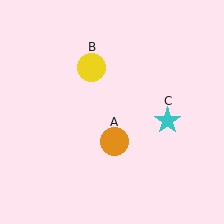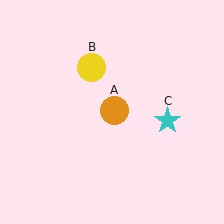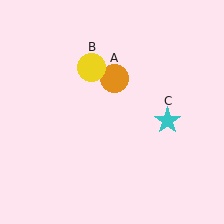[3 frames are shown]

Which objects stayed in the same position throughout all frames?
Yellow circle (object B) and cyan star (object C) remained stationary.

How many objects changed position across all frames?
1 object changed position: orange circle (object A).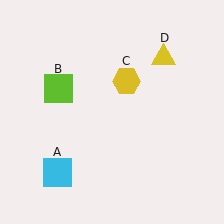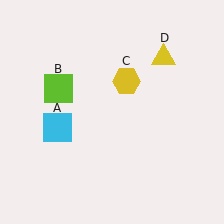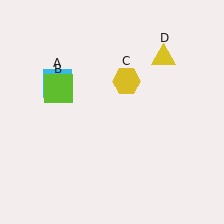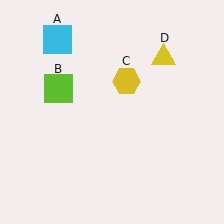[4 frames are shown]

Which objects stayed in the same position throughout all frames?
Lime square (object B) and yellow hexagon (object C) and yellow triangle (object D) remained stationary.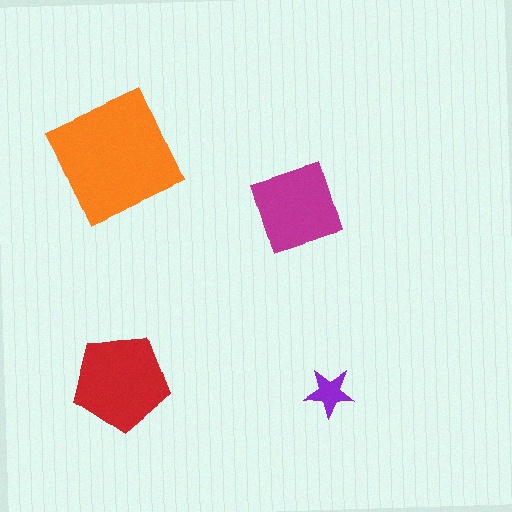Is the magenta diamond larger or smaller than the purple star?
Larger.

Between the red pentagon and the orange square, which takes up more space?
The orange square.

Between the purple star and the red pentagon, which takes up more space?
The red pentagon.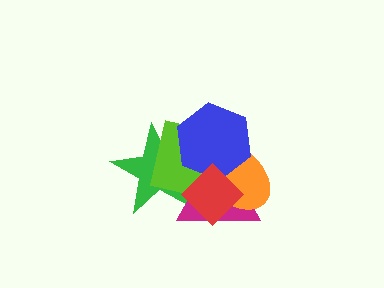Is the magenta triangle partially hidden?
Yes, it is partially covered by another shape.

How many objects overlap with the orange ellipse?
5 objects overlap with the orange ellipse.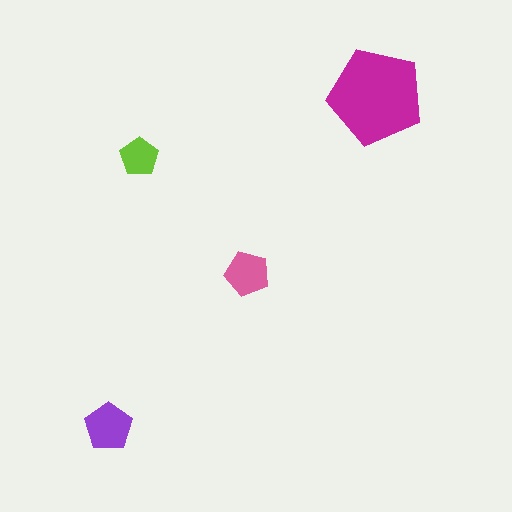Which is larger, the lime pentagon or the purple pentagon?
The purple one.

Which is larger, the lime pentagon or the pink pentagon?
The pink one.